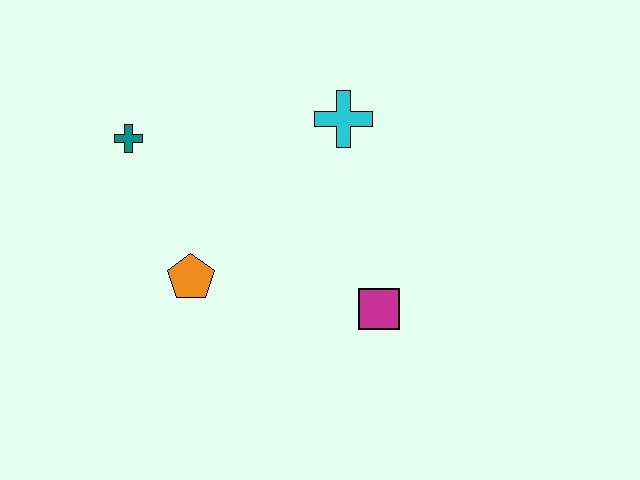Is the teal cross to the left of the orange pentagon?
Yes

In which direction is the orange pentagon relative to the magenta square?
The orange pentagon is to the left of the magenta square.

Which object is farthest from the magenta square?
The teal cross is farthest from the magenta square.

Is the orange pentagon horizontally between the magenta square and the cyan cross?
No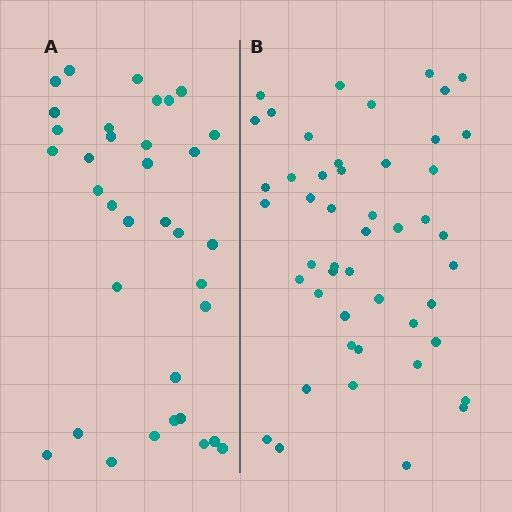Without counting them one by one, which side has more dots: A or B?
Region B (the right region) has more dots.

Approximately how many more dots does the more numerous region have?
Region B has approximately 15 more dots than region A.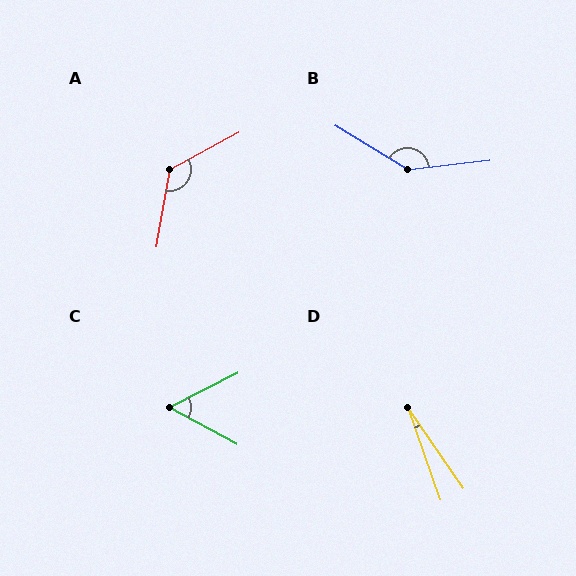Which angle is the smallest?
D, at approximately 15 degrees.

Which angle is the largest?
B, at approximately 142 degrees.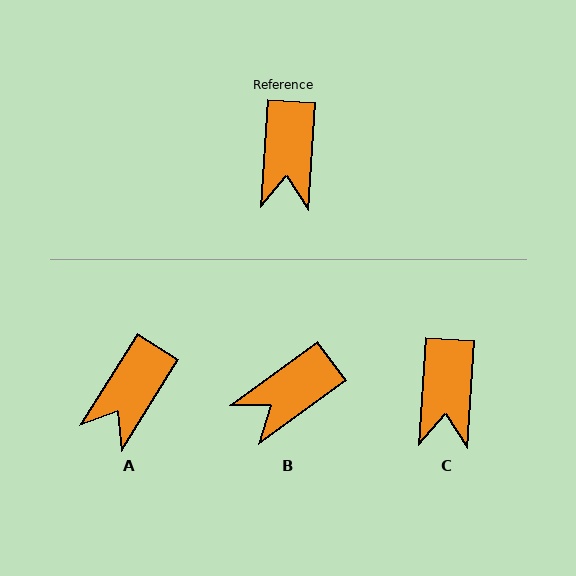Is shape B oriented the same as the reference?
No, it is off by about 50 degrees.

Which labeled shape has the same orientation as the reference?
C.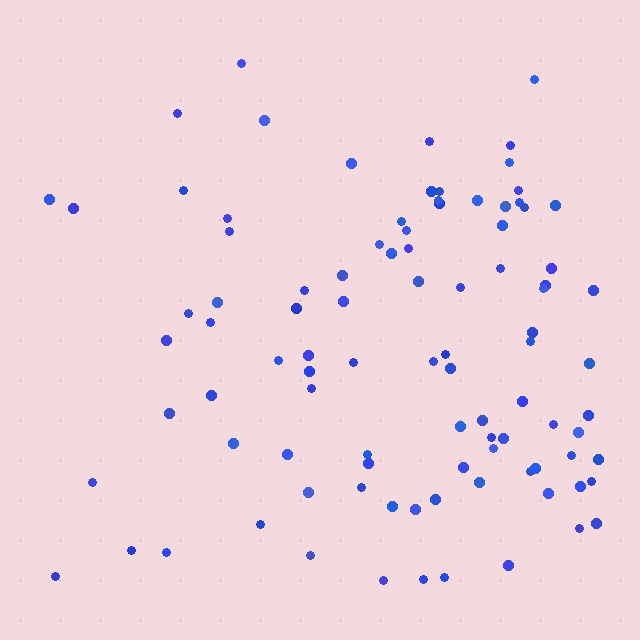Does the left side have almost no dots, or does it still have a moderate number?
Still a moderate number, just noticeably fewer than the right.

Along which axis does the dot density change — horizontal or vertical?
Horizontal.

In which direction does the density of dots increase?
From left to right, with the right side densest.